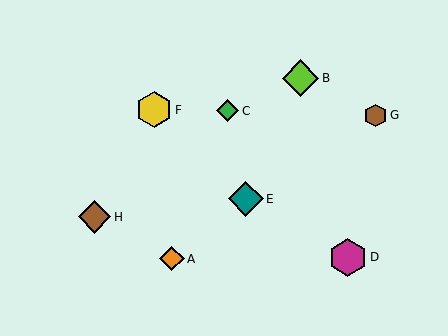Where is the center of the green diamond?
The center of the green diamond is at (228, 111).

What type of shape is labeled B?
Shape B is a lime diamond.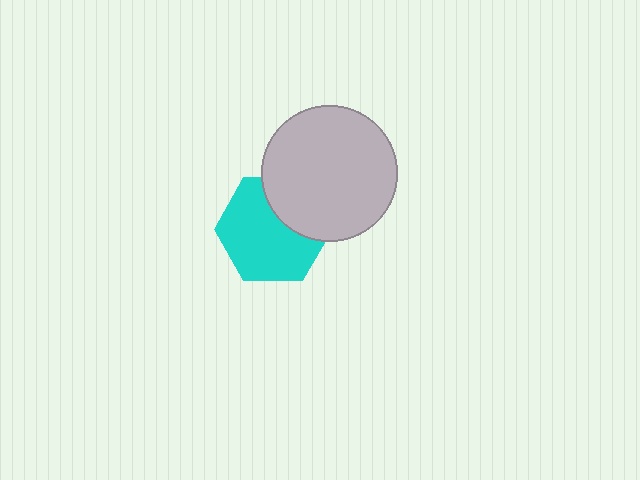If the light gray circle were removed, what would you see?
You would see the complete cyan hexagon.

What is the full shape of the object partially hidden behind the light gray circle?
The partially hidden object is a cyan hexagon.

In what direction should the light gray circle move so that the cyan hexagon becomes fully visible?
The light gray circle should move toward the upper-right. That is the shortest direction to clear the overlap and leave the cyan hexagon fully visible.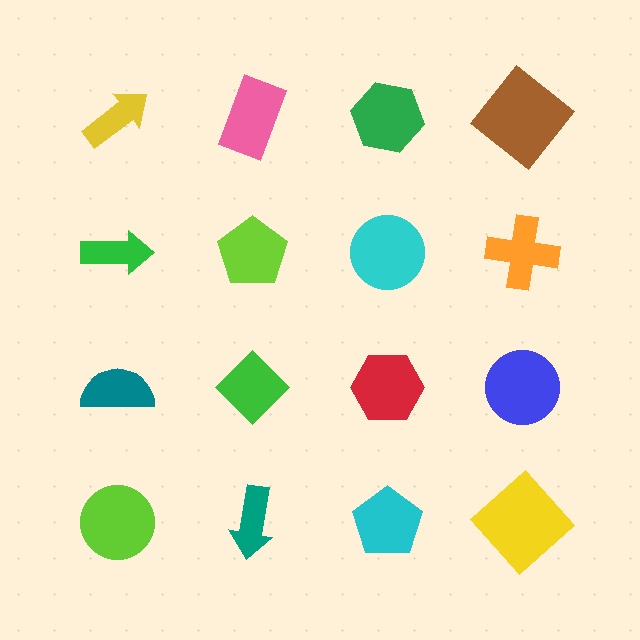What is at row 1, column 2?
A pink rectangle.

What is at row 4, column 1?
A lime circle.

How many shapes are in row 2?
4 shapes.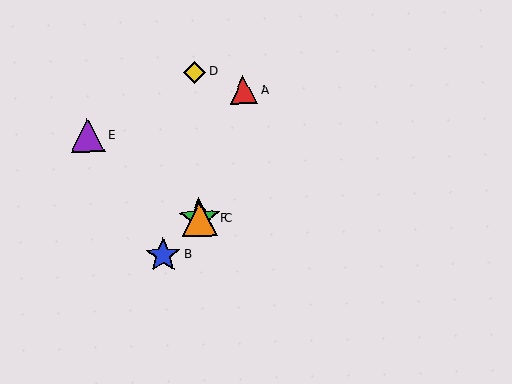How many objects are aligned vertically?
3 objects (C, D, F) are aligned vertically.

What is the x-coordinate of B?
Object B is at x≈163.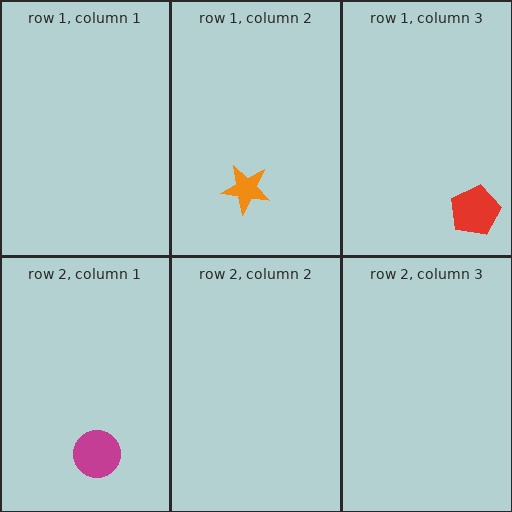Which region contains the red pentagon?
The row 1, column 3 region.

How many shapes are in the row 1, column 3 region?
1.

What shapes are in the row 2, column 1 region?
The magenta circle.